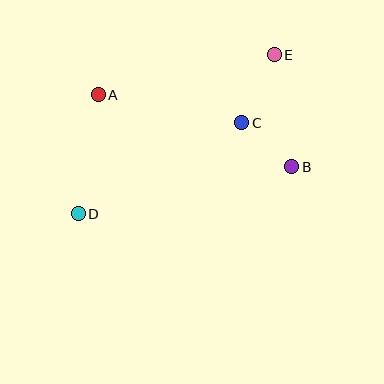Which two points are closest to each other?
Points B and C are closest to each other.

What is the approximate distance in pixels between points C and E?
The distance between C and E is approximately 76 pixels.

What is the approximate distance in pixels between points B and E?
The distance between B and E is approximately 113 pixels.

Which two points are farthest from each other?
Points D and E are farthest from each other.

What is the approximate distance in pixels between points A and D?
The distance between A and D is approximately 121 pixels.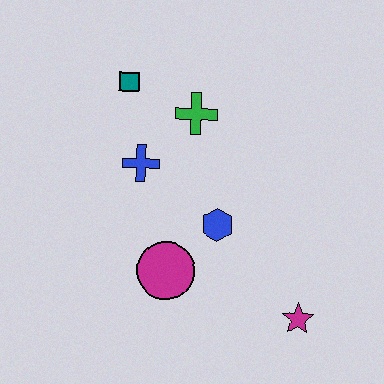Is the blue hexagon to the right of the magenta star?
No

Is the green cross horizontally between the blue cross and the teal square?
No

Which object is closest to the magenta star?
The blue hexagon is closest to the magenta star.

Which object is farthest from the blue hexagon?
The teal square is farthest from the blue hexagon.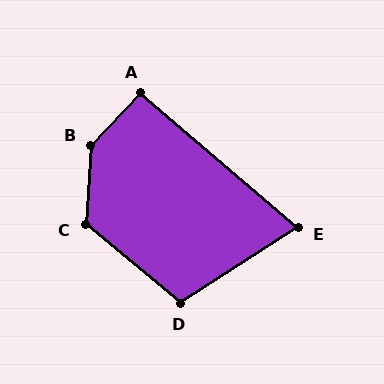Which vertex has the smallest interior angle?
E, at approximately 73 degrees.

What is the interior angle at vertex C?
Approximately 126 degrees (obtuse).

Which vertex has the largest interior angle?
B, at approximately 140 degrees.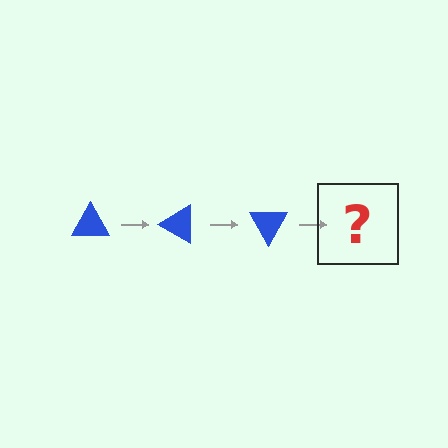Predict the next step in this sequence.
The next step is a blue triangle rotated 90 degrees.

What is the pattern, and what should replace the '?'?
The pattern is that the triangle rotates 30 degrees each step. The '?' should be a blue triangle rotated 90 degrees.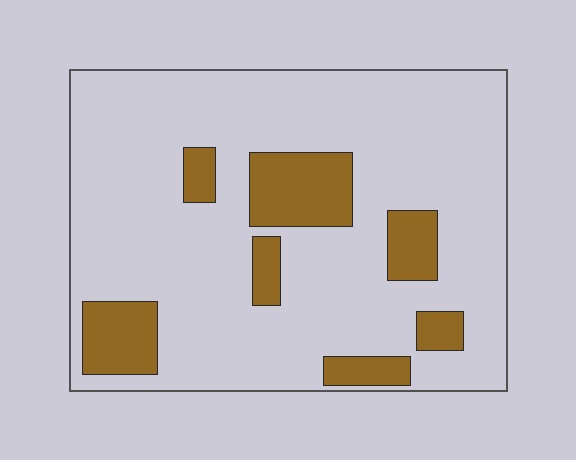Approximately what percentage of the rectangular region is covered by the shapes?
Approximately 20%.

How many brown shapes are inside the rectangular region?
7.